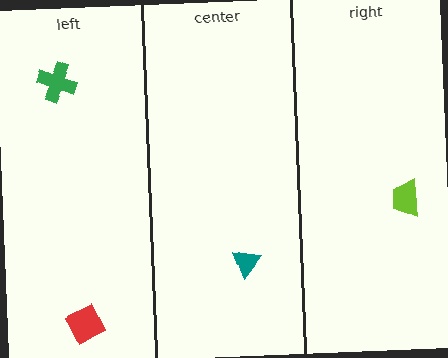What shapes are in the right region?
The lime trapezoid.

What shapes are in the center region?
The teal triangle.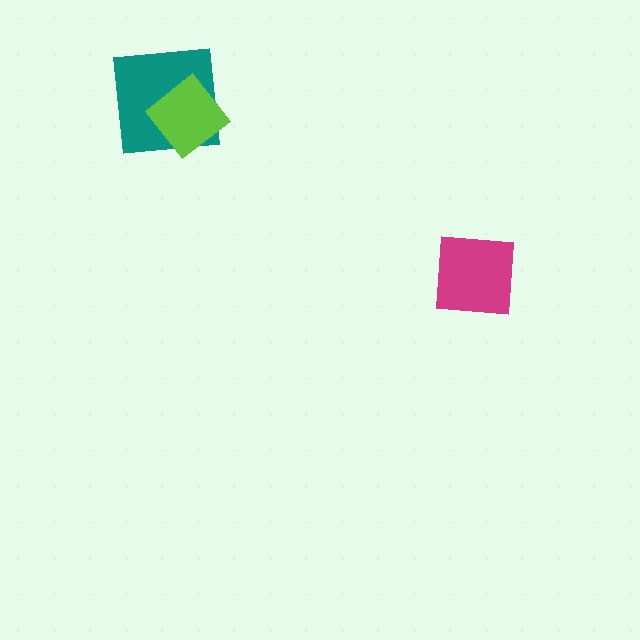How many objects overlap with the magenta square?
0 objects overlap with the magenta square.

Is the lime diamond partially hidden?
No, no other shape covers it.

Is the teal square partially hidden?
Yes, it is partially covered by another shape.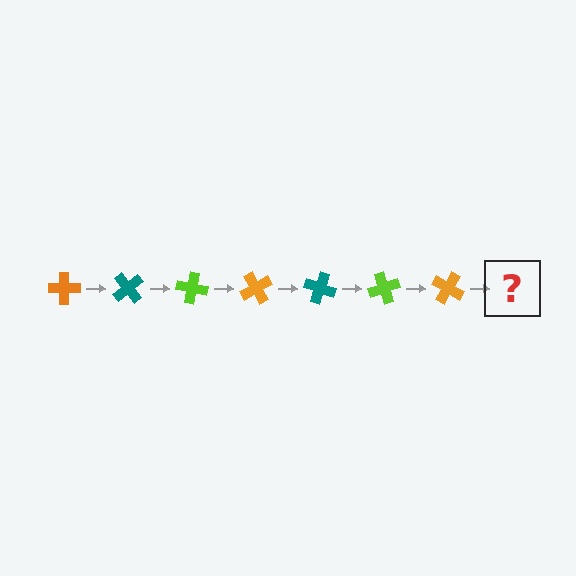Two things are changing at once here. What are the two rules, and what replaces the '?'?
The two rules are that it rotates 50 degrees each step and the color cycles through orange, teal, and lime. The '?' should be a teal cross, rotated 350 degrees from the start.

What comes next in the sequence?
The next element should be a teal cross, rotated 350 degrees from the start.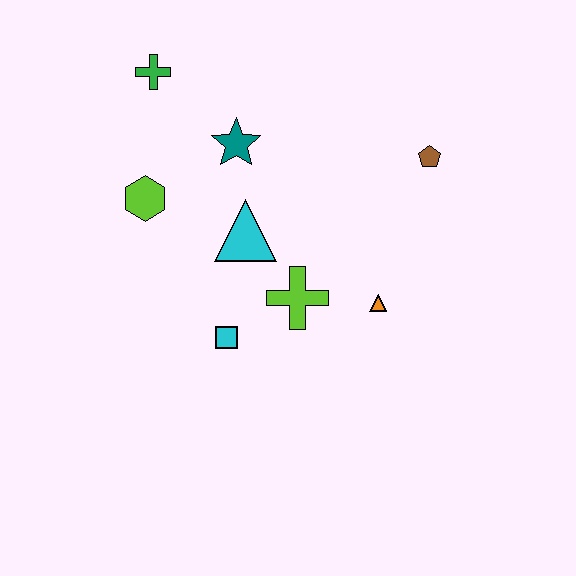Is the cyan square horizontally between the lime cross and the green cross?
Yes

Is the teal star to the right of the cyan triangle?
No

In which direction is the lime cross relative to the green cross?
The lime cross is below the green cross.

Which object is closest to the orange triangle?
The lime cross is closest to the orange triangle.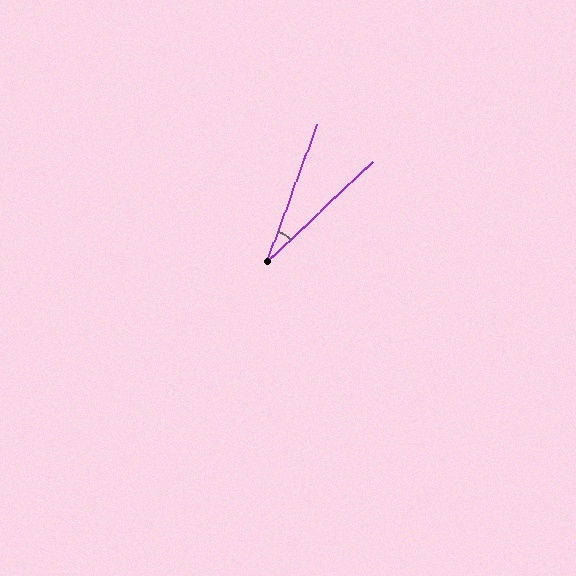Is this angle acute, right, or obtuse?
It is acute.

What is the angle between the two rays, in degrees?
Approximately 27 degrees.